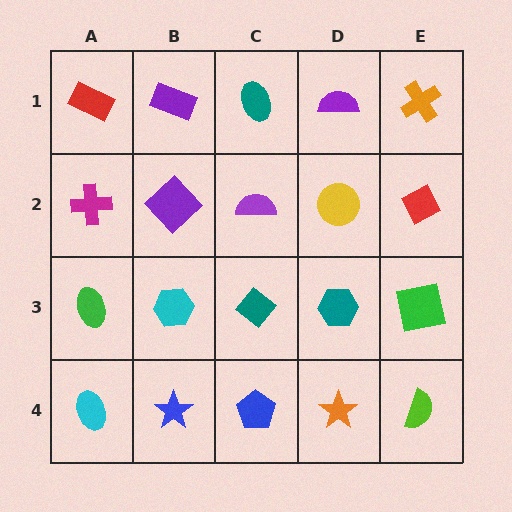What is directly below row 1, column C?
A purple semicircle.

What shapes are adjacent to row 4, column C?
A teal diamond (row 3, column C), a blue star (row 4, column B), an orange star (row 4, column D).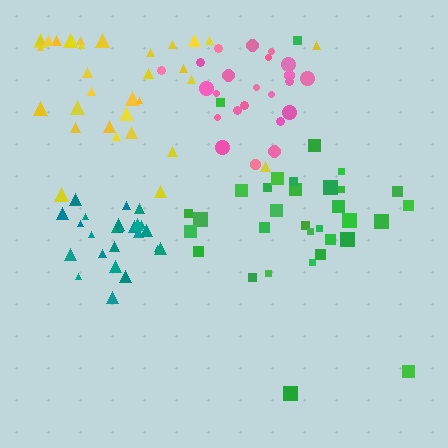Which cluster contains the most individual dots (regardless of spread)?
Yellow (35).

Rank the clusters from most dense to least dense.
teal, pink, green, yellow.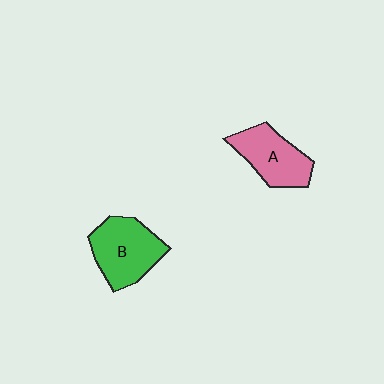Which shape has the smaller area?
Shape A (pink).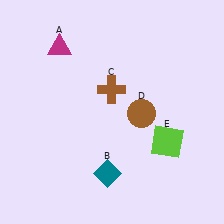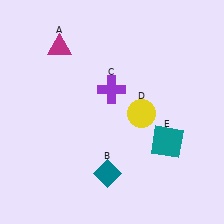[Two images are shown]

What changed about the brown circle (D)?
In Image 1, D is brown. In Image 2, it changed to yellow.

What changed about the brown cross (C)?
In Image 1, C is brown. In Image 2, it changed to purple.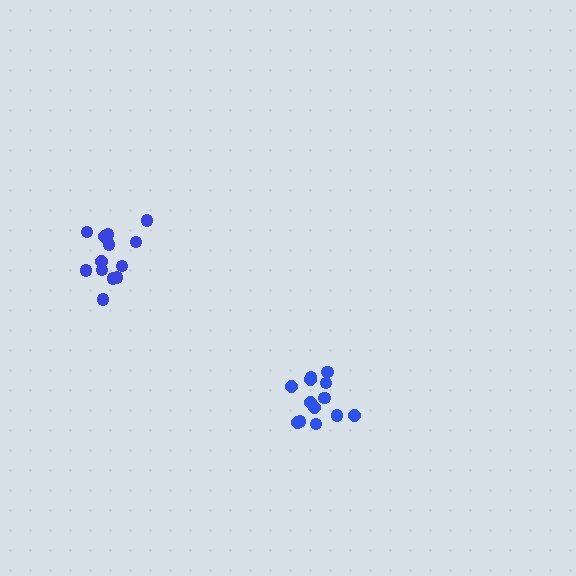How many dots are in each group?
Group 1: 13 dots, Group 2: 13 dots (26 total).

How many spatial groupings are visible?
There are 2 spatial groupings.